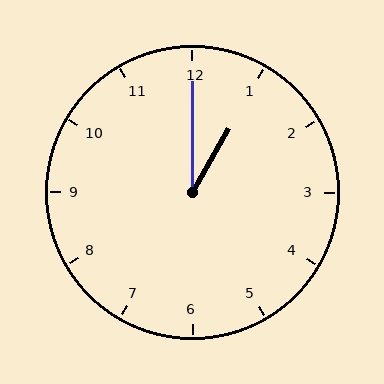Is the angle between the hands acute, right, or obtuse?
It is acute.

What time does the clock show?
1:00.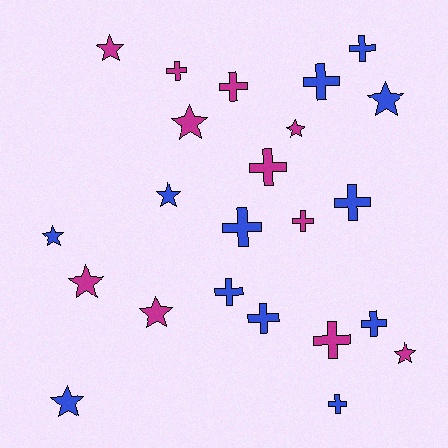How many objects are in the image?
There are 23 objects.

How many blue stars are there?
There are 4 blue stars.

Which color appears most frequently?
Blue, with 12 objects.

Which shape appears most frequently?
Cross, with 13 objects.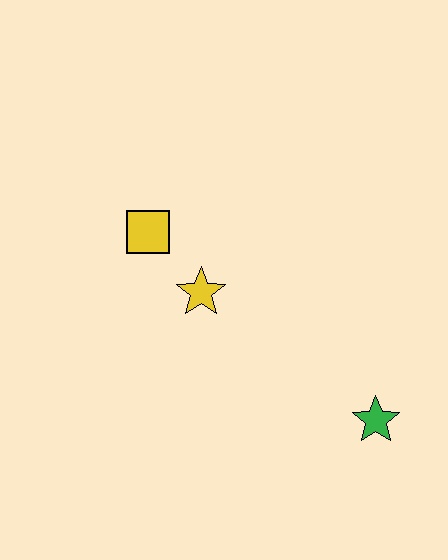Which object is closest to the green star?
The yellow star is closest to the green star.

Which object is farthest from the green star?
The yellow square is farthest from the green star.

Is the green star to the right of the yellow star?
Yes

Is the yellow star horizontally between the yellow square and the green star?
Yes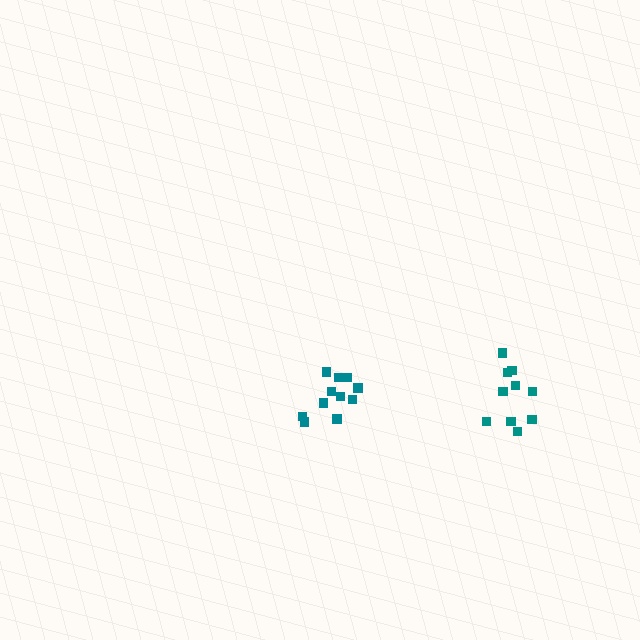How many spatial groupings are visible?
There are 2 spatial groupings.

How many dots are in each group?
Group 1: 11 dots, Group 2: 10 dots (21 total).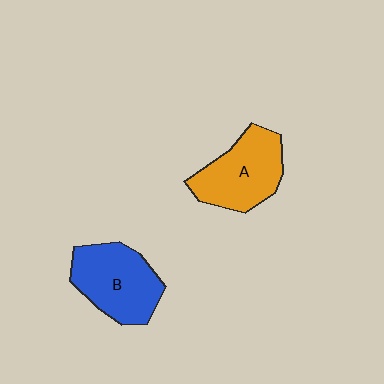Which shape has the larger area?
Shape B (blue).